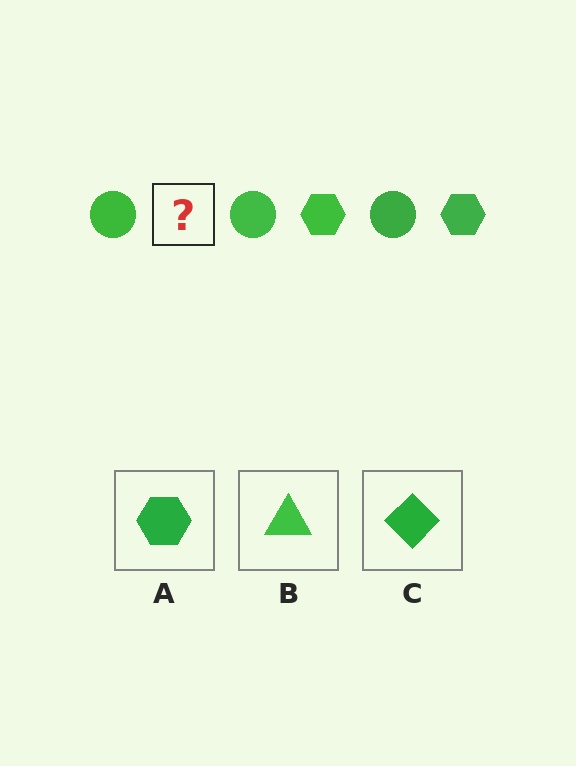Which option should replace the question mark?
Option A.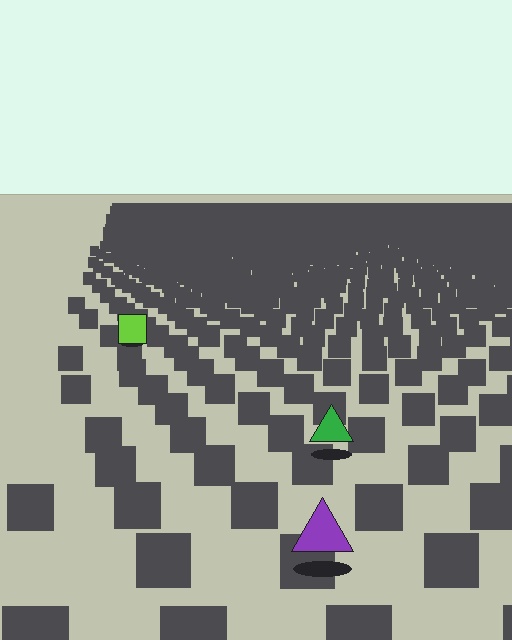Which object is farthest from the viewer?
The lime square is farthest from the viewer. It appears smaller and the ground texture around it is denser.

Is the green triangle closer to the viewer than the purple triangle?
No. The purple triangle is closer — you can tell from the texture gradient: the ground texture is coarser near it.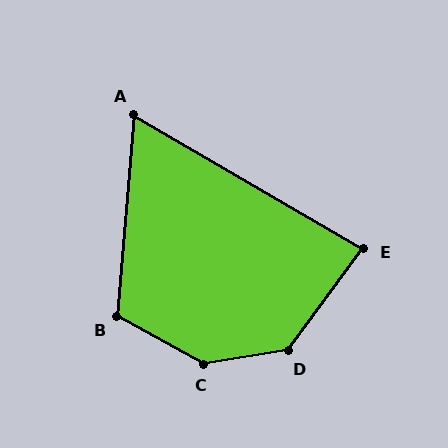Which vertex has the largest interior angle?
C, at approximately 142 degrees.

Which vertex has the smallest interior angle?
A, at approximately 65 degrees.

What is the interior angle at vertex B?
Approximately 114 degrees (obtuse).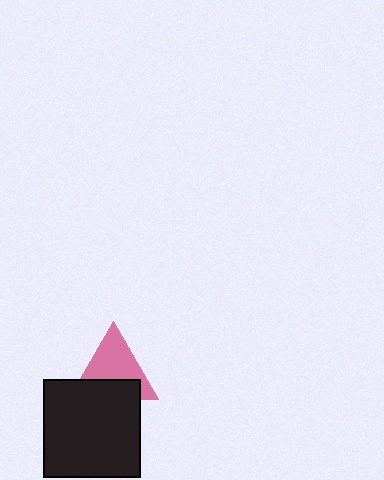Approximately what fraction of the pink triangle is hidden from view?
Roughly 38% of the pink triangle is hidden behind the black square.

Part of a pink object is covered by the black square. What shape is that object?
It is a triangle.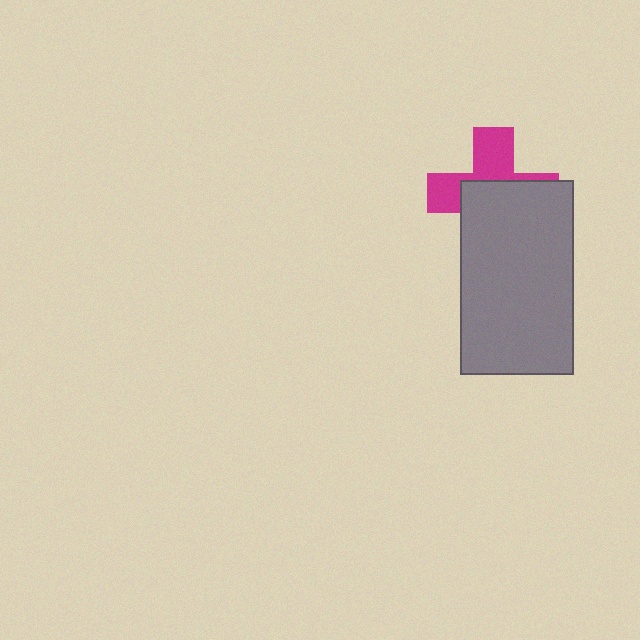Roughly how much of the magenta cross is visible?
A small part of it is visible (roughly 42%).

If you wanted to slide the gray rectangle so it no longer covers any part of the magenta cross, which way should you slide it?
Slide it down — that is the most direct way to separate the two shapes.